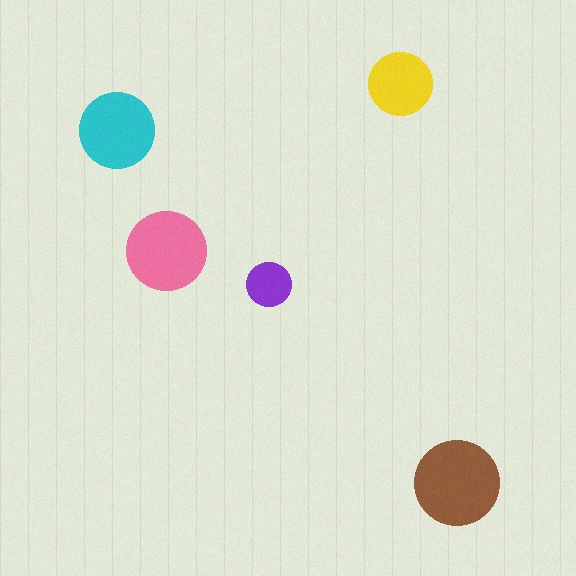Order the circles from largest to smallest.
the brown one, the pink one, the cyan one, the yellow one, the purple one.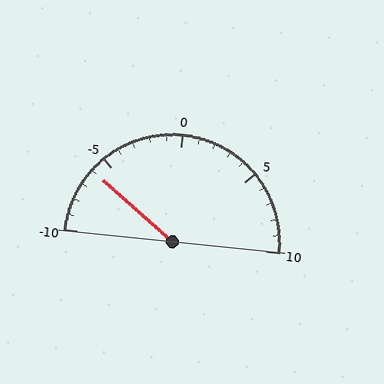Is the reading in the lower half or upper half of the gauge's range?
The reading is in the lower half of the range (-10 to 10).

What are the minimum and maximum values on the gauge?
The gauge ranges from -10 to 10.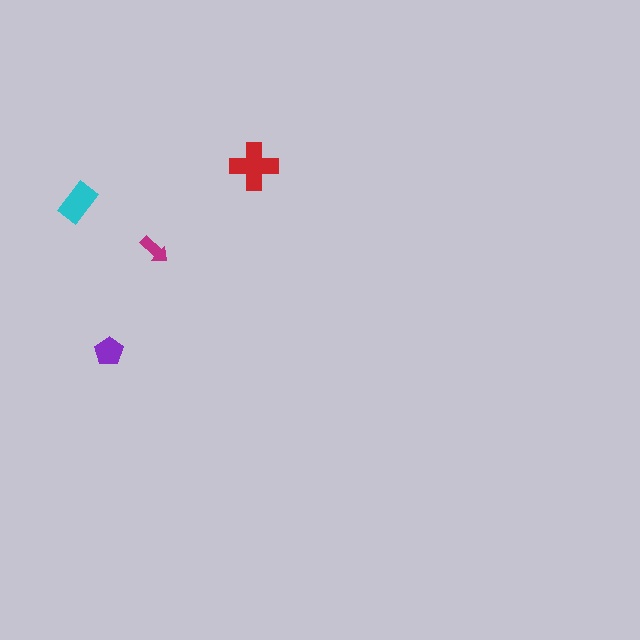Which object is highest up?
The red cross is topmost.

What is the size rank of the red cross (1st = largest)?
1st.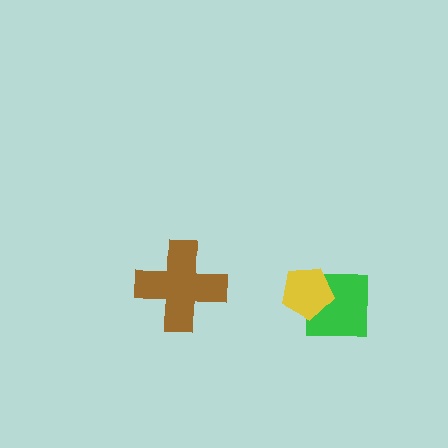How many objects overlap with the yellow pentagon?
1 object overlaps with the yellow pentagon.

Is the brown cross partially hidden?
No, no other shape covers it.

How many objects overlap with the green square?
1 object overlaps with the green square.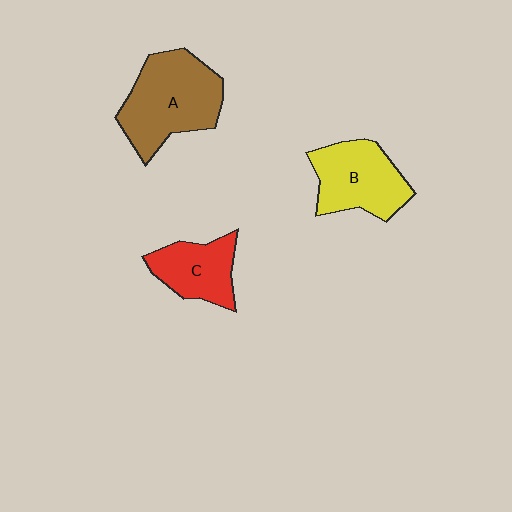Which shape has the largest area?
Shape A (brown).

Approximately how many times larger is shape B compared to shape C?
Approximately 1.3 times.